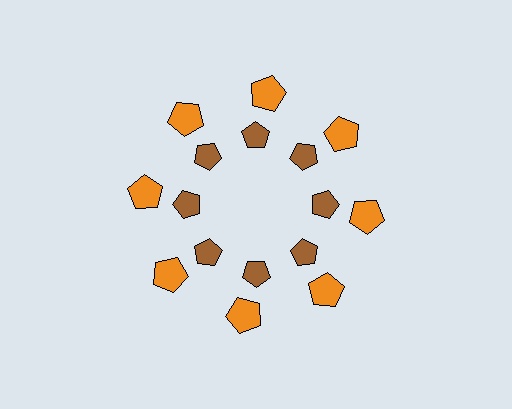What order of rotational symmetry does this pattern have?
This pattern has 8-fold rotational symmetry.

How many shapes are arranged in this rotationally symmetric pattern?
There are 16 shapes, arranged in 8 groups of 2.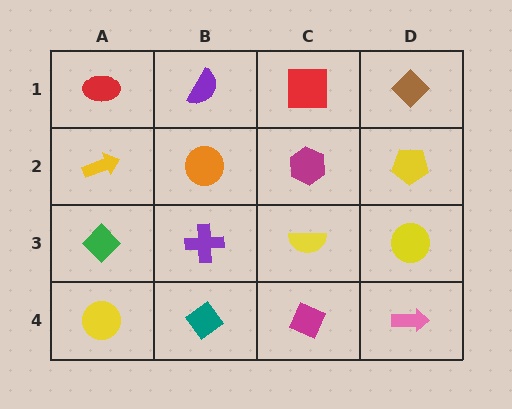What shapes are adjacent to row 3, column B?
An orange circle (row 2, column B), a teal diamond (row 4, column B), a green diamond (row 3, column A), a yellow semicircle (row 3, column C).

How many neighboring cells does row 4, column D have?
2.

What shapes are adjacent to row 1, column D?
A yellow pentagon (row 2, column D), a red square (row 1, column C).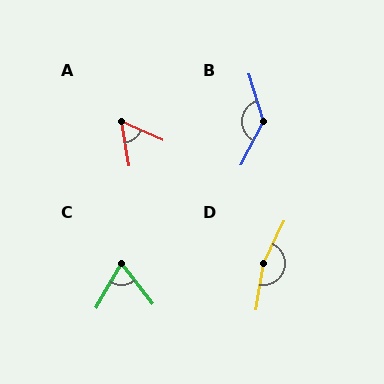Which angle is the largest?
D, at approximately 164 degrees.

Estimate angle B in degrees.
Approximately 136 degrees.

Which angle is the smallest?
A, at approximately 56 degrees.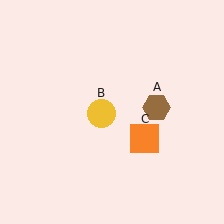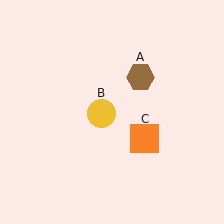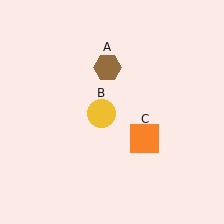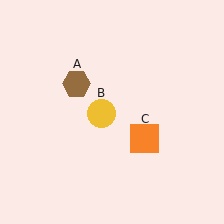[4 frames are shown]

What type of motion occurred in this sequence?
The brown hexagon (object A) rotated counterclockwise around the center of the scene.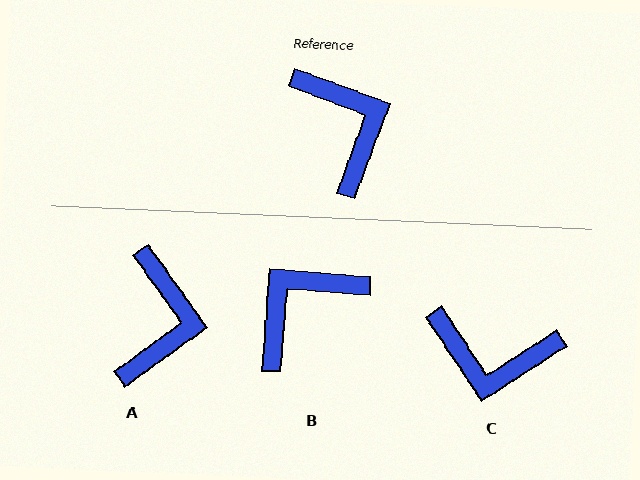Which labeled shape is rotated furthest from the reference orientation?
C, about 126 degrees away.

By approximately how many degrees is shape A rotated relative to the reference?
Approximately 34 degrees clockwise.